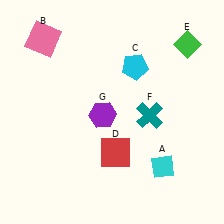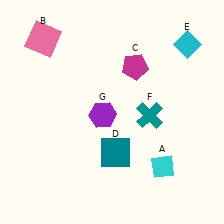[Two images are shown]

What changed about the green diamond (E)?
In Image 1, E is green. In Image 2, it changed to cyan.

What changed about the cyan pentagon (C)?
In Image 1, C is cyan. In Image 2, it changed to magenta.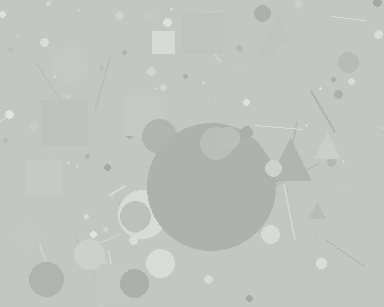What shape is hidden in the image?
A circle is hidden in the image.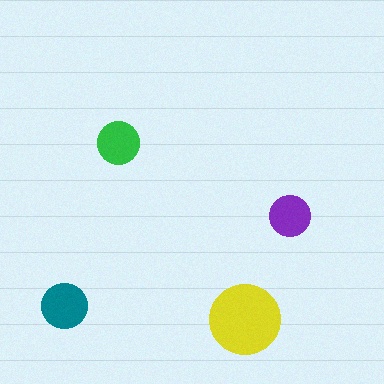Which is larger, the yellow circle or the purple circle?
The yellow one.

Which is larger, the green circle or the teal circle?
The teal one.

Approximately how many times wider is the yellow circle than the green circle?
About 1.5 times wider.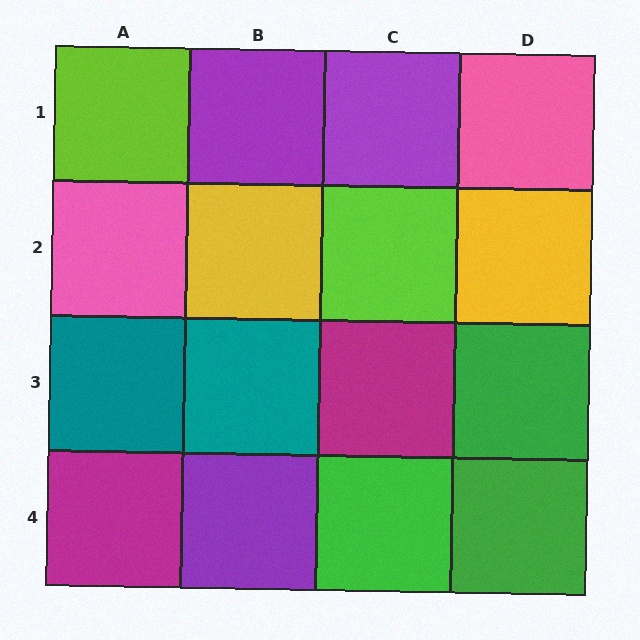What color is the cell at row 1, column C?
Purple.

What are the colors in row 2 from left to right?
Pink, yellow, lime, yellow.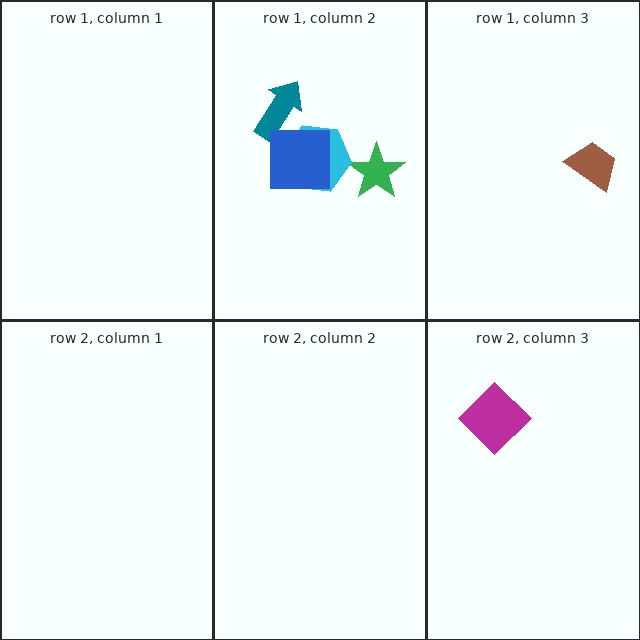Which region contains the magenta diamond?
The row 2, column 3 region.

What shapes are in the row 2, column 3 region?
The magenta diamond.